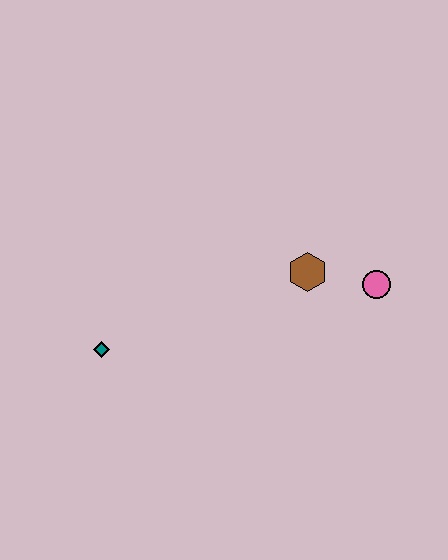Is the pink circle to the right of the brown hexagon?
Yes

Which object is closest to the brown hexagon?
The pink circle is closest to the brown hexagon.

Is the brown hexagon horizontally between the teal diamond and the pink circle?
Yes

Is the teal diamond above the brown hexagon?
No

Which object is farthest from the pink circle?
The teal diamond is farthest from the pink circle.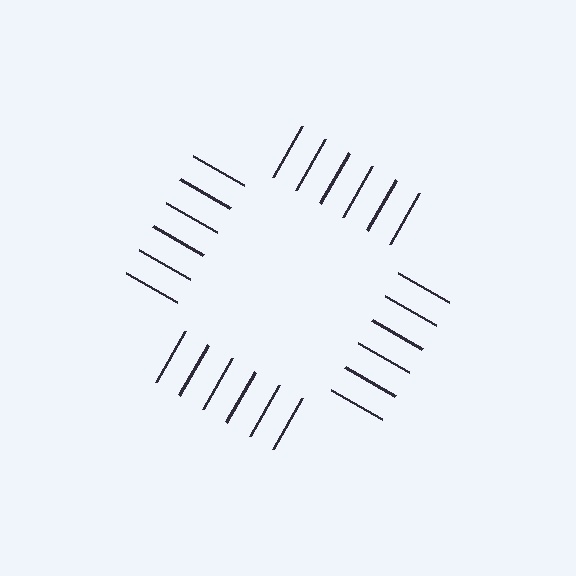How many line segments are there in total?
24 — 6 along each of the 4 edges.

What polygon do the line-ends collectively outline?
An illusory square — the line segments terminate on its edges but no continuous stroke is drawn.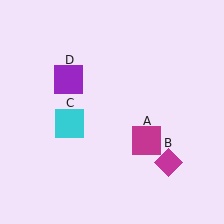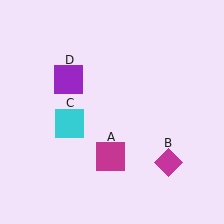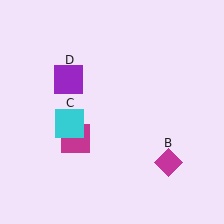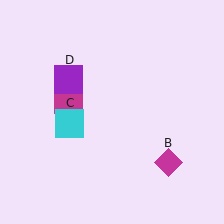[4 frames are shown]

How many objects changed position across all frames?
1 object changed position: magenta square (object A).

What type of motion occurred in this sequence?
The magenta square (object A) rotated clockwise around the center of the scene.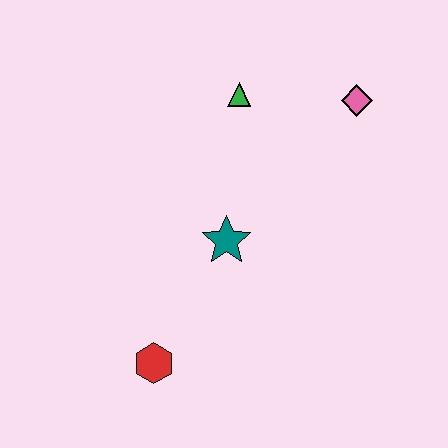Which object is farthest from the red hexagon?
The pink diamond is farthest from the red hexagon.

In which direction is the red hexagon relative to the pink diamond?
The red hexagon is below the pink diamond.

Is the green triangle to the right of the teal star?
Yes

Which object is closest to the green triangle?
The pink diamond is closest to the green triangle.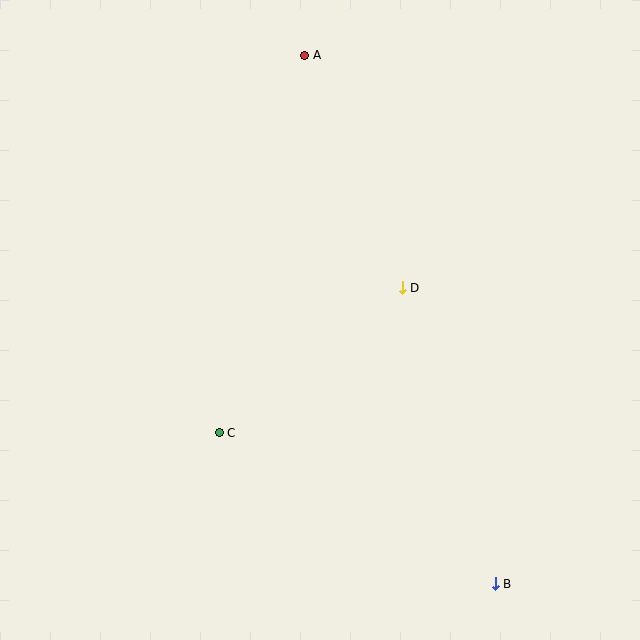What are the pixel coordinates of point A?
Point A is at (305, 55).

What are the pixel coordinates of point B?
Point B is at (495, 584).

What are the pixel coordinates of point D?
Point D is at (402, 288).